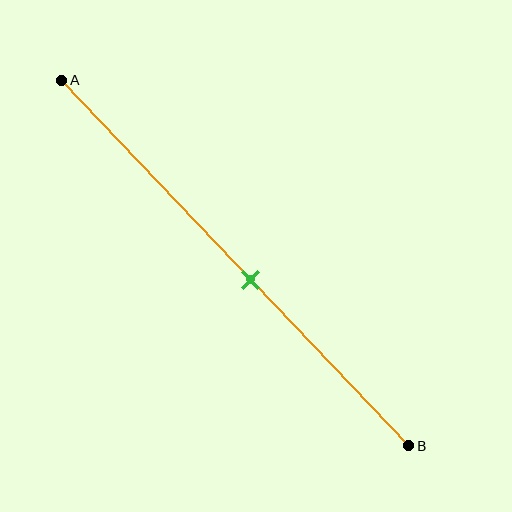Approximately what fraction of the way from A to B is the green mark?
The green mark is approximately 55% of the way from A to B.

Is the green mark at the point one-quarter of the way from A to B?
No, the mark is at about 55% from A, not at the 25% one-quarter point.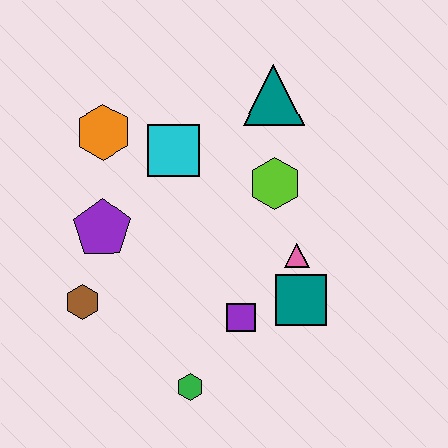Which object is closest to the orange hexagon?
The cyan square is closest to the orange hexagon.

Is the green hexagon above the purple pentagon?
No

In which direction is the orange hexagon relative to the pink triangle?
The orange hexagon is to the left of the pink triangle.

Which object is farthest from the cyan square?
The green hexagon is farthest from the cyan square.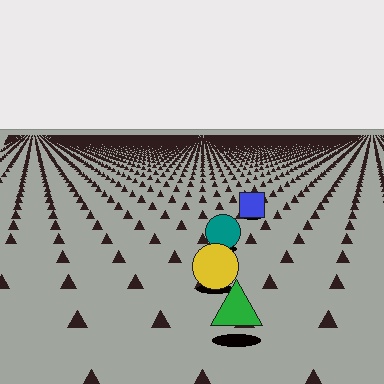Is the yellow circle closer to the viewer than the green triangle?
No. The green triangle is closer — you can tell from the texture gradient: the ground texture is coarser near it.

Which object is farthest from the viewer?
The blue square is farthest from the viewer. It appears smaller and the ground texture around it is denser.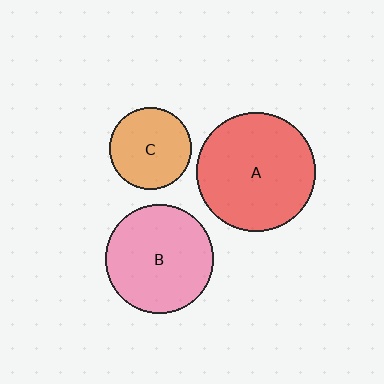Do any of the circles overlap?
No, none of the circles overlap.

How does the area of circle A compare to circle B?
Approximately 1.2 times.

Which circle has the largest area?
Circle A (red).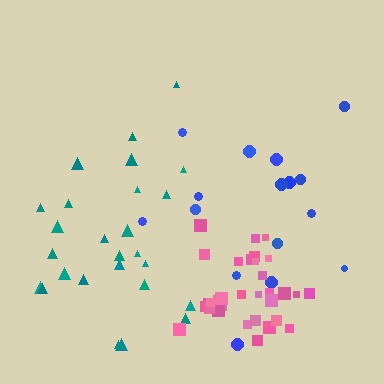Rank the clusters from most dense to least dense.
pink, teal, blue.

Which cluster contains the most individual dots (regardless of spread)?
Pink (32).